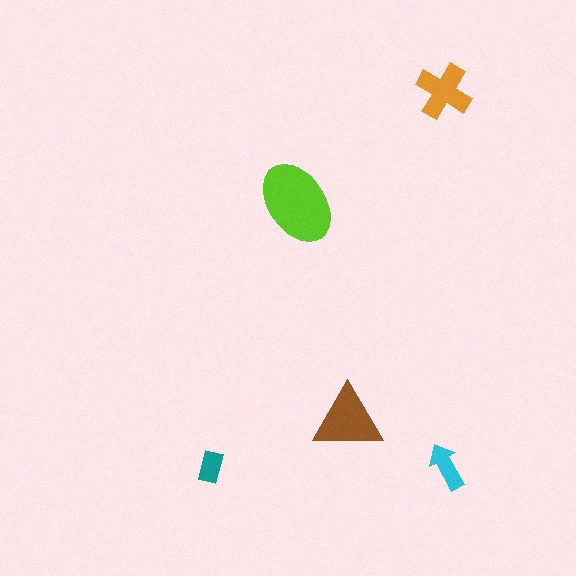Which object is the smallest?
The teal rectangle.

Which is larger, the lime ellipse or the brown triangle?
The lime ellipse.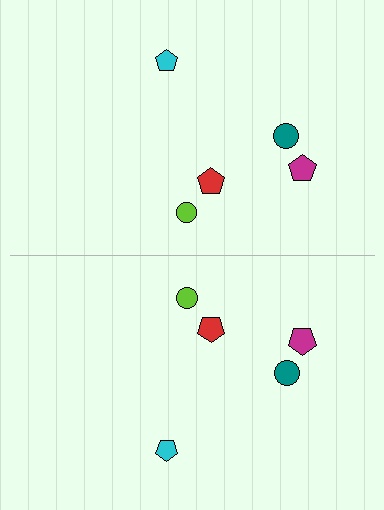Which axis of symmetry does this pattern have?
The pattern has a horizontal axis of symmetry running through the center of the image.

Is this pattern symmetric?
Yes, this pattern has bilateral (reflection) symmetry.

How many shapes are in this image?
There are 10 shapes in this image.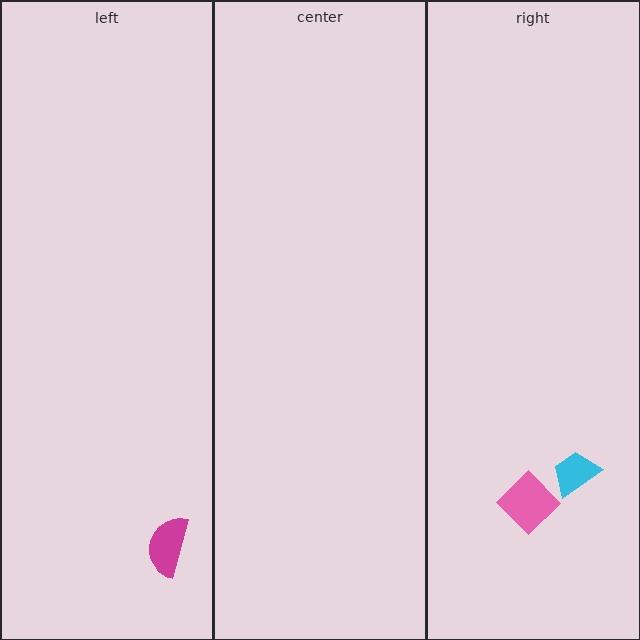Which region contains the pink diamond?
The right region.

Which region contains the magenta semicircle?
The left region.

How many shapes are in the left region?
1.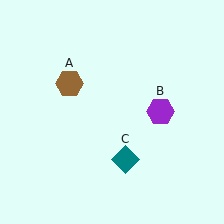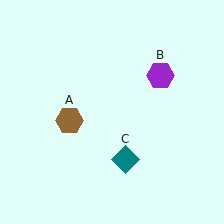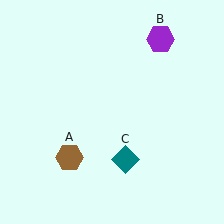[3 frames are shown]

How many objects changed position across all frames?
2 objects changed position: brown hexagon (object A), purple hexagon (object B).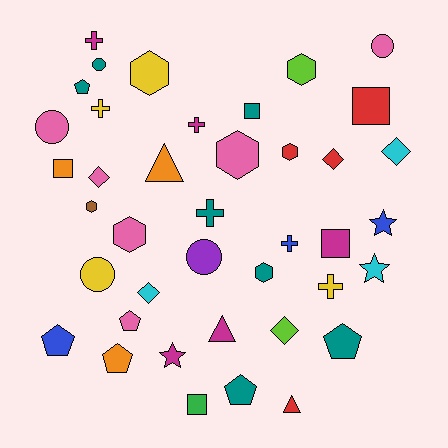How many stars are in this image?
There are 3 stars.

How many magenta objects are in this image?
There are 5 magenta objects.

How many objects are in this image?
There are 40 objects.